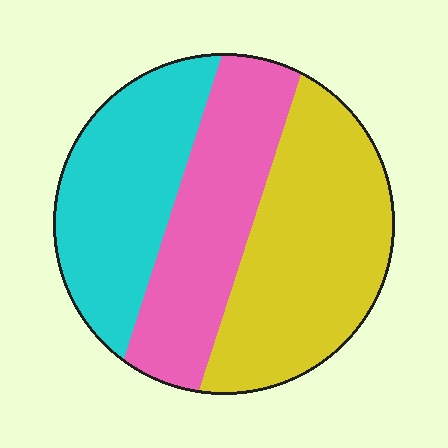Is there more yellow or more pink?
Yellow.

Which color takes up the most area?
Yellow, at roughly 40%.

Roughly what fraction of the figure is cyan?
Cyan takes up between a sixth and a third of the figure.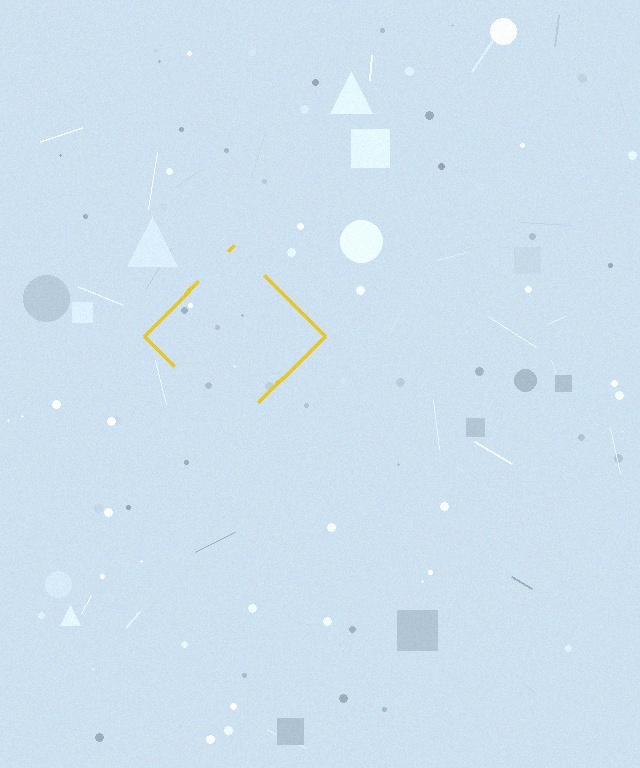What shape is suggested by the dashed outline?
The dashed outline suggests a diamond.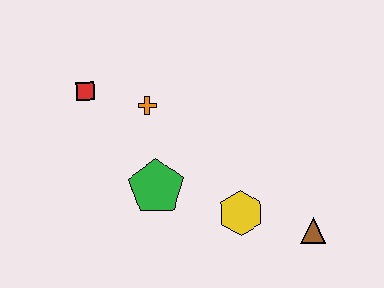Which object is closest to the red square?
The orange cross is closest to the red square.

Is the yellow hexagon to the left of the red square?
No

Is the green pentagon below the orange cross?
Yes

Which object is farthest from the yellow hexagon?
The red square is farthest from the yellow hexagon.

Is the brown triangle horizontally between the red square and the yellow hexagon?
No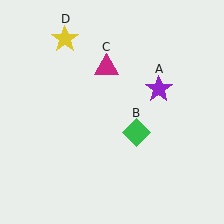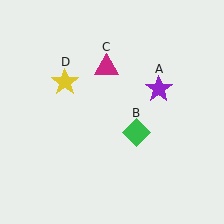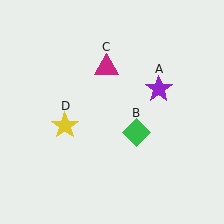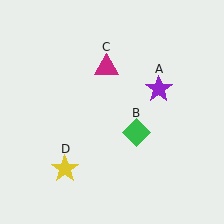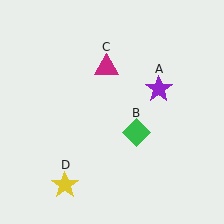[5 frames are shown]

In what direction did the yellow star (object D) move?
The yellow star (object D) moved down.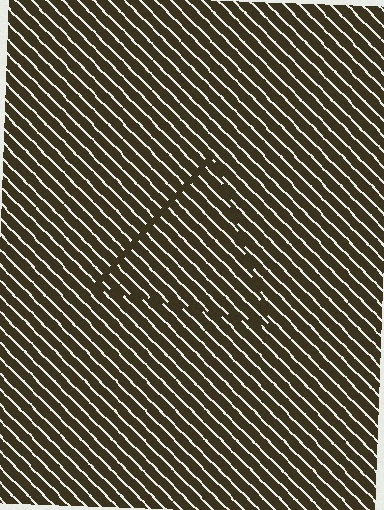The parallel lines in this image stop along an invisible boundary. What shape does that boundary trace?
An illusory triangle. The interior of the shape contains the same grating, shifted by half a period — the contour is defined by the phase discontinuity where line-ends from the inner and outer gratings abut.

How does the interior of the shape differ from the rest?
The interior of the shape contains the same grating, shifted by half a period — the contour is defined by the phase discontinuity where line-ends from the inner and outer gratings abut.